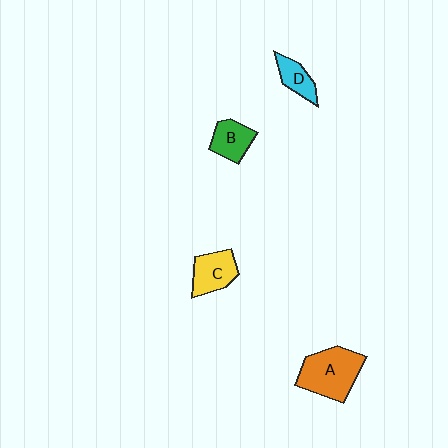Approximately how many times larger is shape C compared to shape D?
Approximately 1.5 times.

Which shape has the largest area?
Shape A (orange).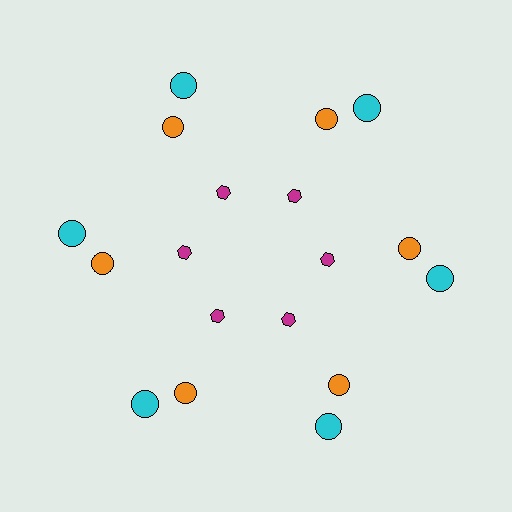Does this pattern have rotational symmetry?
Yes, this pattern has 6-fold rotational symmetry. It looks the same after rotating 60 degrees around the center.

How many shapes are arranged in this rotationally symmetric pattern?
There are 18 shapes, arranged in 6 groups of 3.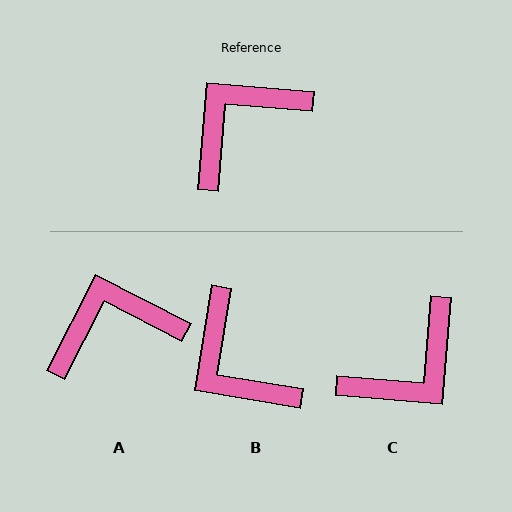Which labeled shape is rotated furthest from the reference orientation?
C, about 180 degrees away.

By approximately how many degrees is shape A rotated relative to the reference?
Approximately 22 degrees clockwise.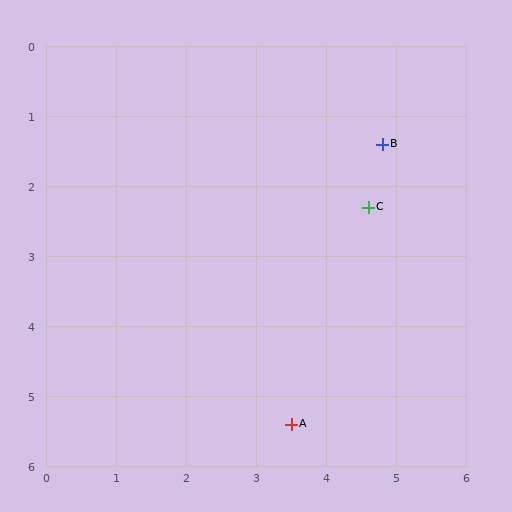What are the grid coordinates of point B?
Point B is at approximately (4.8, 1.4).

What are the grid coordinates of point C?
Point C is at approximately (4.6, 2.3).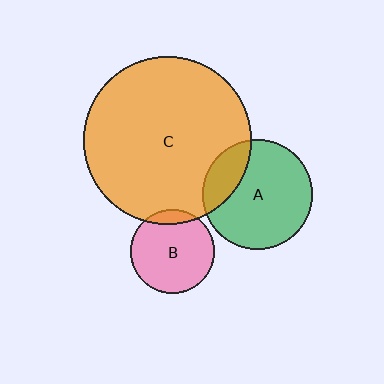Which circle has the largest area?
Circle C (orange).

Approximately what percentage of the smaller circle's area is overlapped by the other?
Approximately 20%.